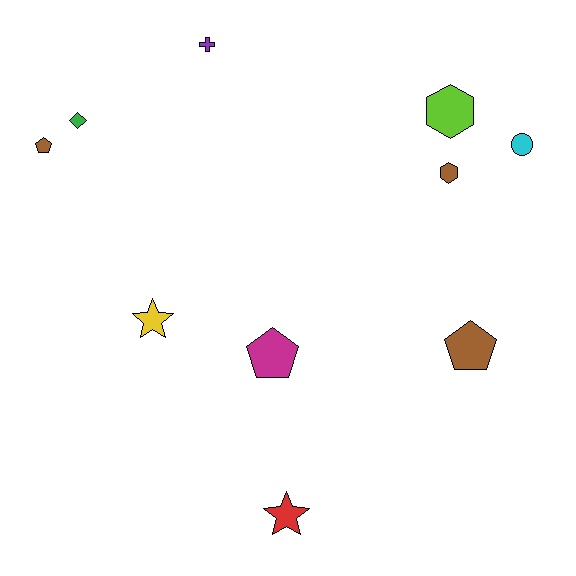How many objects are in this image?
There are 10 objects.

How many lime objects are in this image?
There is 1 lime object.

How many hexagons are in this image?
There are 2 hexagons.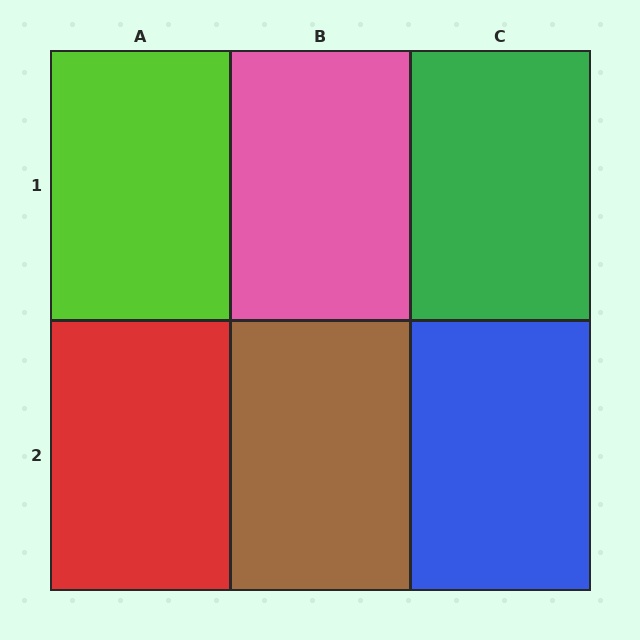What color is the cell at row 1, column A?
Lime.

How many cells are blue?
1 cell is blue.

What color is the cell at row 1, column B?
Pink.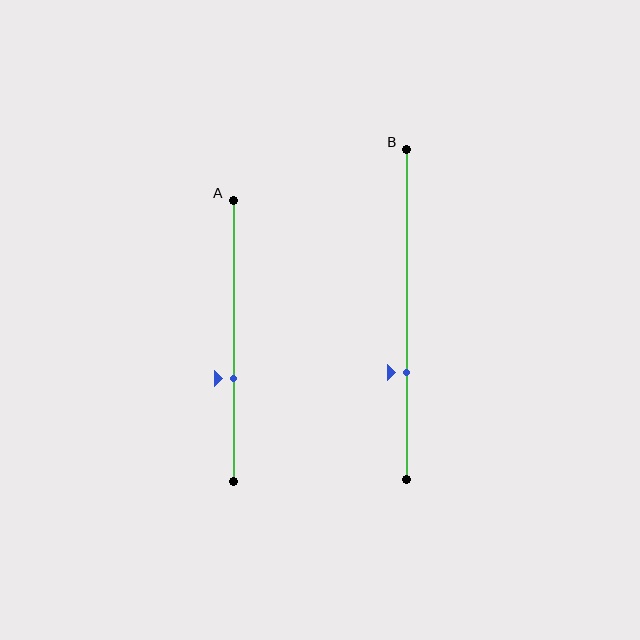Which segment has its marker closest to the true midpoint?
Segment A has its marker closest to the true midpoint.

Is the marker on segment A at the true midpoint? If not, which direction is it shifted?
No, the marker on segment A is shifted downward by about 13% of the segment length.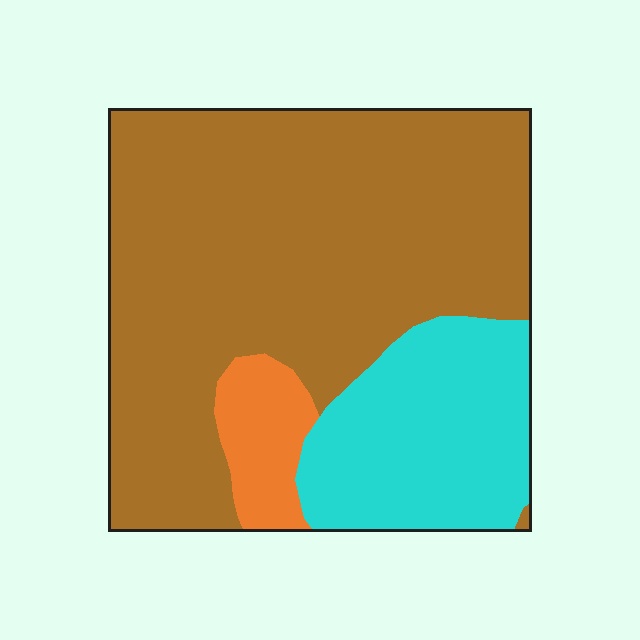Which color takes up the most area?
Brown, at roughly 70%.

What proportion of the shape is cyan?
Cyan takes up about one quarter (1/4) of the shape.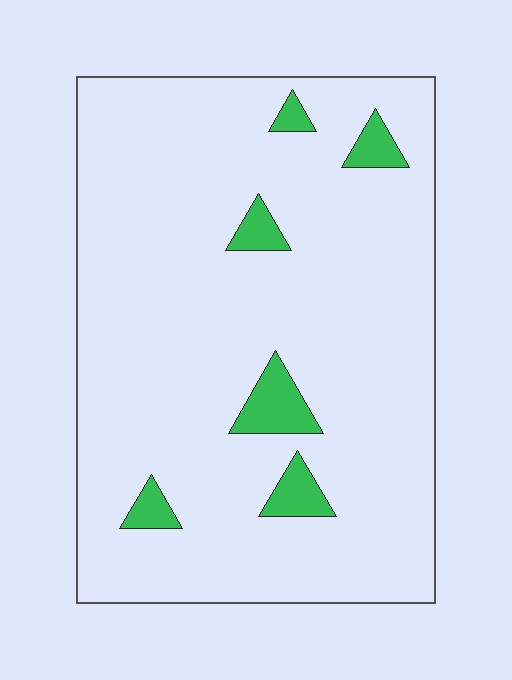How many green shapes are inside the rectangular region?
6.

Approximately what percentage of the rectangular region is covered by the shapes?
Approximately 5%.